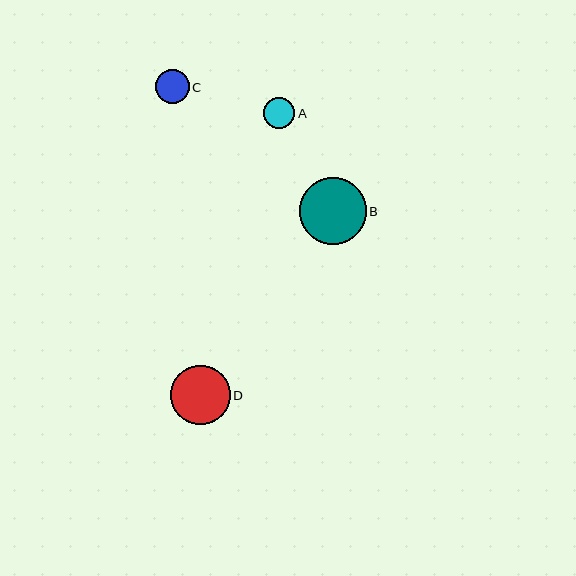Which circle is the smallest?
Circle A is the smallest with a size of approximately 31 pixels.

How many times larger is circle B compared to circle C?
Circle B is approximately 2.0 times the size of circle C.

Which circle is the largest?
Circle B is the largest with a size of approximately 67 pixels.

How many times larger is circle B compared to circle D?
Circle B is approximately 1.1 times the size of circle D.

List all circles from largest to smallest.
From largest to smallest: B, D, C, A.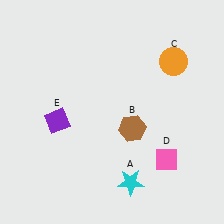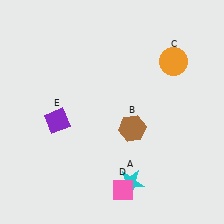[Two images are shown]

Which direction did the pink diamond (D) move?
The pink diamond (D) moved left.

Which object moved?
The pink diamond (D) moved left.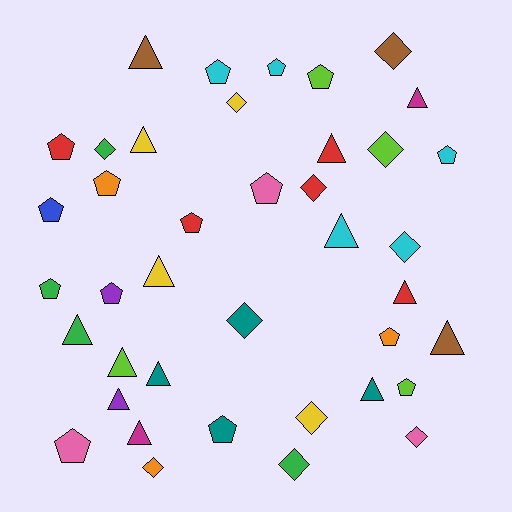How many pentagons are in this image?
There are 15 pentagons.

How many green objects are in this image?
There are 4 green objects.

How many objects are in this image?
There are 40 objects.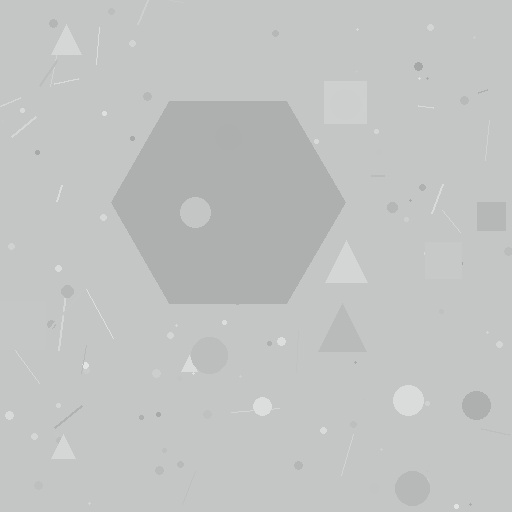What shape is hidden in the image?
A hexagon is hidden in the image.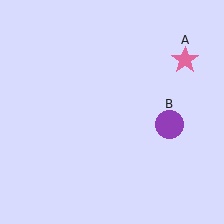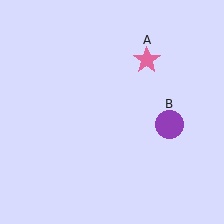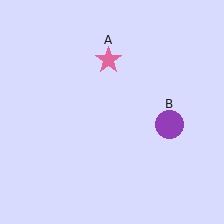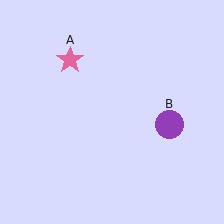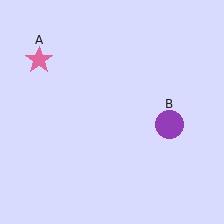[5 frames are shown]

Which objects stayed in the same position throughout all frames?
Purple circle (object B) remained stationary.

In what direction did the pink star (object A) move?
The pink star (object A) moved left.